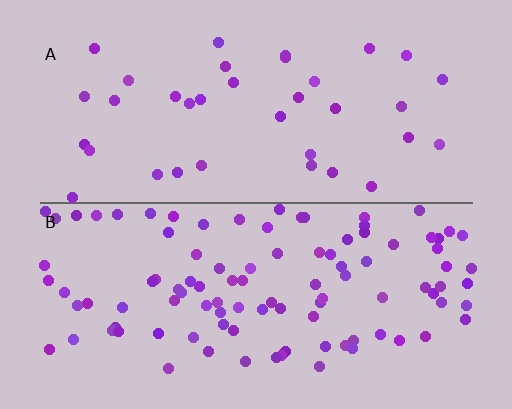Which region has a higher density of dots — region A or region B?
B (the bottom).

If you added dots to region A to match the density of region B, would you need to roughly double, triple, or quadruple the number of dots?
Approximately triple.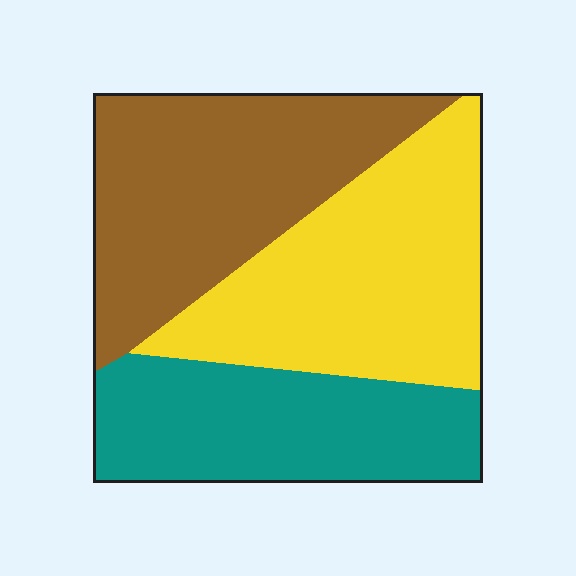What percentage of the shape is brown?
Brown covers 35% of the shape.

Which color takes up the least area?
Teal, at roughly 30%.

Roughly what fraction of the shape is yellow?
Yellow takes up between a quarter and a half of the shape.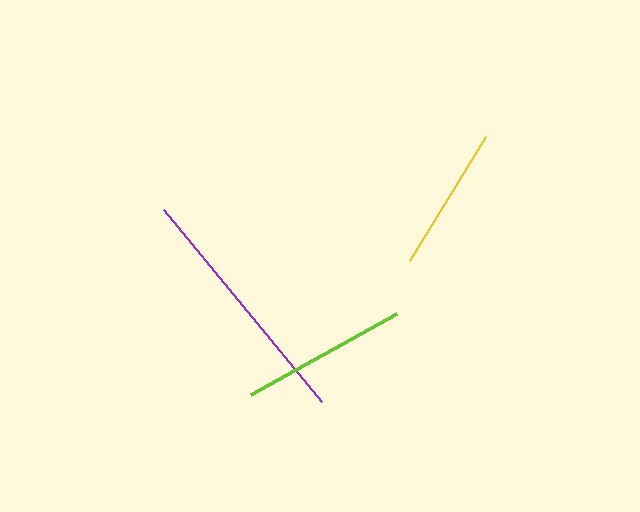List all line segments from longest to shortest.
From longest to shortest: purple, lime, yellow.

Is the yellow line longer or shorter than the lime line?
The lime line is longer than the yellow line.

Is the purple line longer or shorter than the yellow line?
The purple line is longer than the yellow line.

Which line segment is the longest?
The purple line is the longest at approximately 248 pixels.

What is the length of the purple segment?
The purple segment is approximately 248 pixels long.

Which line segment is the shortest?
The yellow line is the shortest at approximately 146 pixels.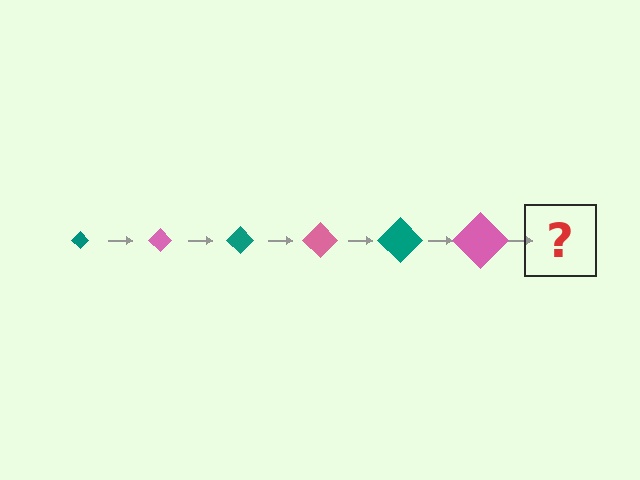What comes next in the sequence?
The next element should be a teal diamond, larger than the previous one.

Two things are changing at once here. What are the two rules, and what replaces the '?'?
The two rules are that the diamond grows larger each step and the color cycles through teal and pink. The '?' should be a teal diamond, larger than the previous one.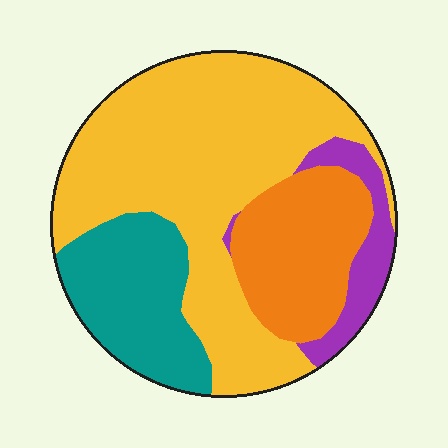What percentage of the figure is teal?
Teal covers about 20% of the figure.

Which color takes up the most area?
Yellow, at roughly 55%.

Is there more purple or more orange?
Orange.